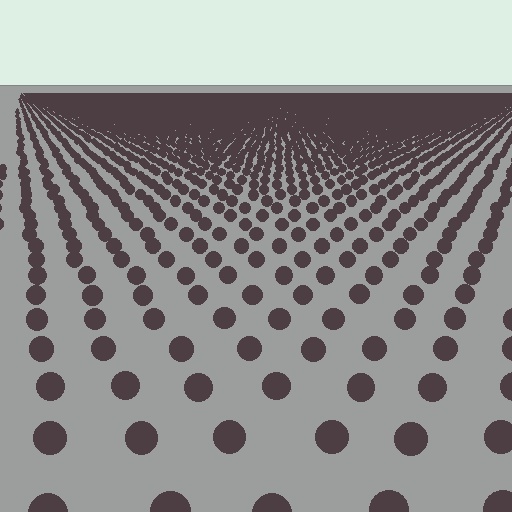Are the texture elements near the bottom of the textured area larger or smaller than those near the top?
Larger. Near the bottom, elements are closer to the viewer and appear at a bigger on-screen size.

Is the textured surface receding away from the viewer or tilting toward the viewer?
The surface is receding away from the viewer. Texture elements get smaller and denser toward the top.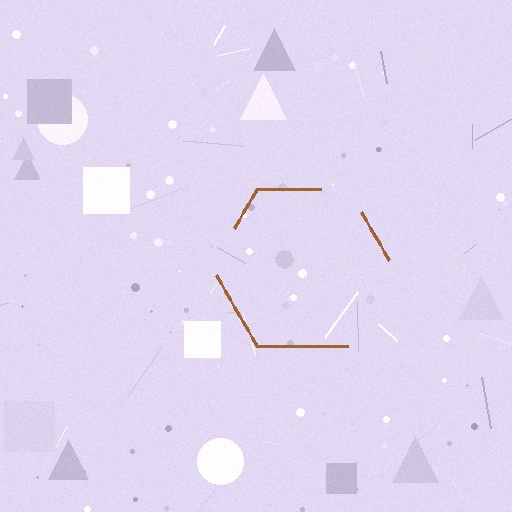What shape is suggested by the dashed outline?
The dashed outline suggests a hexagon.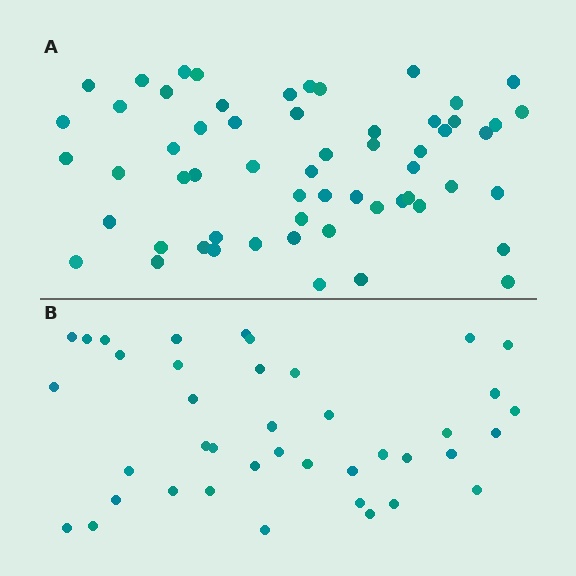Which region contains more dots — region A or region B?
Region A (the top region) has more dots.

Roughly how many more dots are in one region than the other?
Region A has approximately 20 more dots than region B.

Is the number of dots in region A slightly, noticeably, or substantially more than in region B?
Region A has substantially more. The ratio is roughly 1.5 to 1.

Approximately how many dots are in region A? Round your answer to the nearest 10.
About 60 dots. (The exact count is 59, which rounds to 60.)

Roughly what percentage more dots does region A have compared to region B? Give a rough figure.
About 50% more.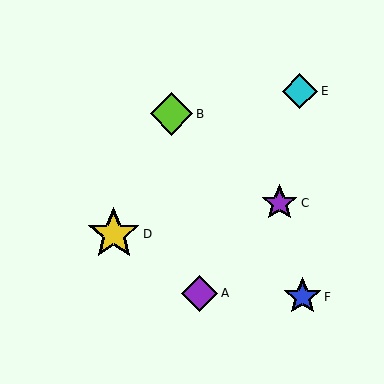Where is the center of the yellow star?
The center of the yellow star is at (114, 234).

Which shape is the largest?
The yellow star (labeled D) is the largest.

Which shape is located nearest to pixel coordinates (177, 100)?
The lime diamond (labeled B) at (171, 114) is nearest to that location.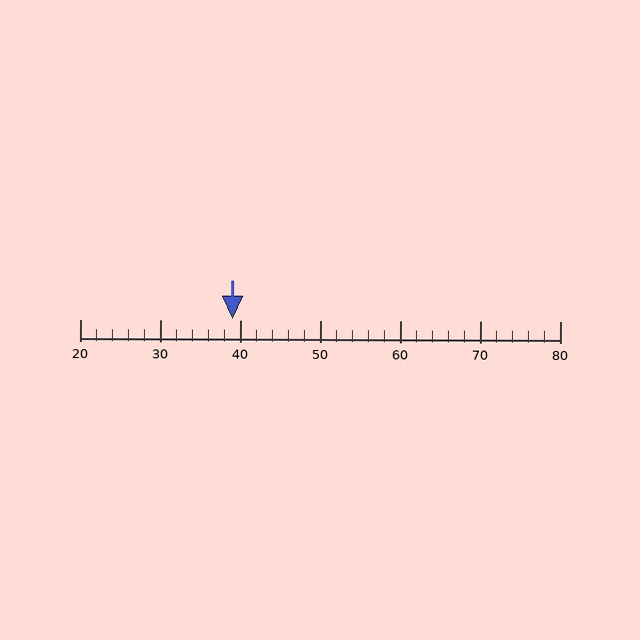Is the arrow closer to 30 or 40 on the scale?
The arrow is closer to 40.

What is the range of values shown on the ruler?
The ruler shows values from 20 to 80.